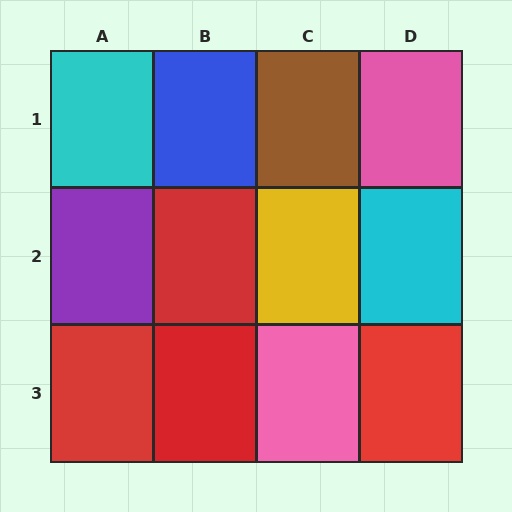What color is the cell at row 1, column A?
Cyan.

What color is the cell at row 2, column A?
Purple.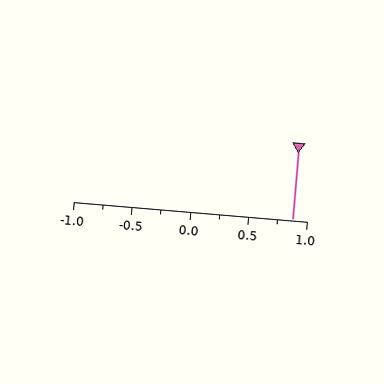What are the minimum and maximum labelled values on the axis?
The axis runs from -1.0 to 1.0.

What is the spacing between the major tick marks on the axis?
The major ticks are spaced 0.5 apart.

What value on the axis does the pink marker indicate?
The marker indicates approximately 0.88.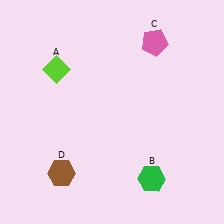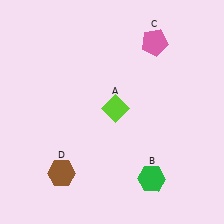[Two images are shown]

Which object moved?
The lime diamond (A) moved right.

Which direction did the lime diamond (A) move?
The lime diamond (A) moved right.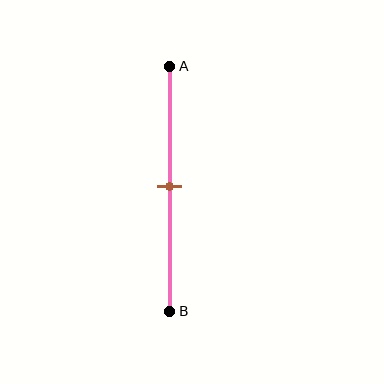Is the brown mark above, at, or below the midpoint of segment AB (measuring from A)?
The brown mark is approximately at the midpoint of segment AB.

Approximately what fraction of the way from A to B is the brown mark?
The brown mark is approximately 50% of the way from A to B.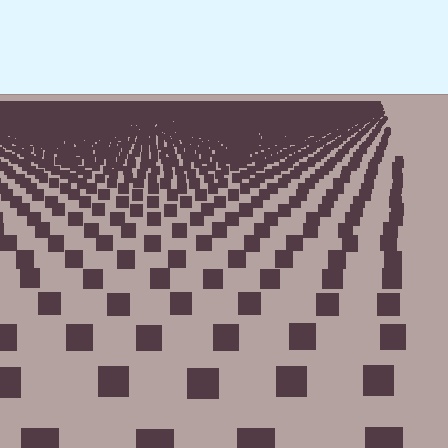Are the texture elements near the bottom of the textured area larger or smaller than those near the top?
Larger. Near the bottom, elements are closer to the viewer and appear at a bigger on-screen size.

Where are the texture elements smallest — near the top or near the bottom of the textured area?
Near the top.